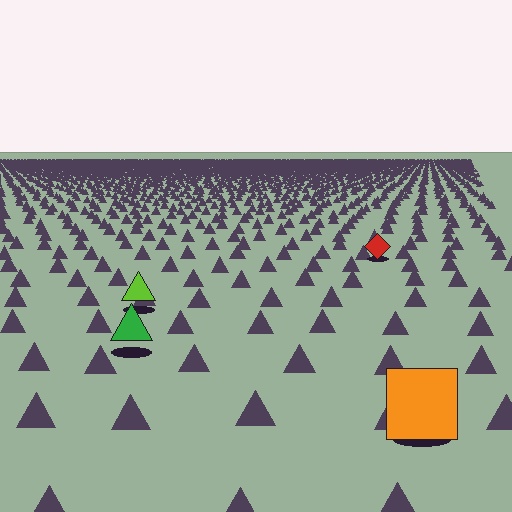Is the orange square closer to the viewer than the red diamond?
Yes. The orange square is closer — you can tell from the texture gradient: the ground texture is coarser near it.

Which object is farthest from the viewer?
The red diamond is farthest from the viewer. It appears smaller and the ground texture around it is denser.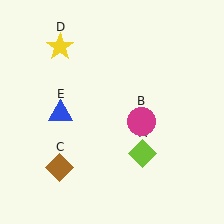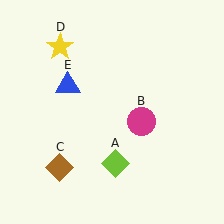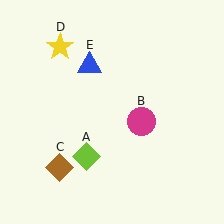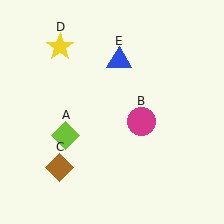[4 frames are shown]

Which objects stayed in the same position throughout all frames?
Magenta circle (object B) and brown diamond (object C) and yellow star (object D) remained stationary.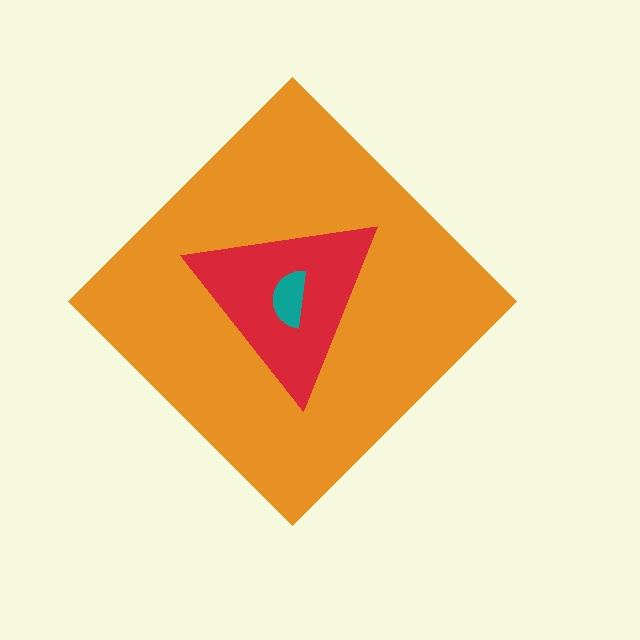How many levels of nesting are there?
3.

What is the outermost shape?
The orange diamond.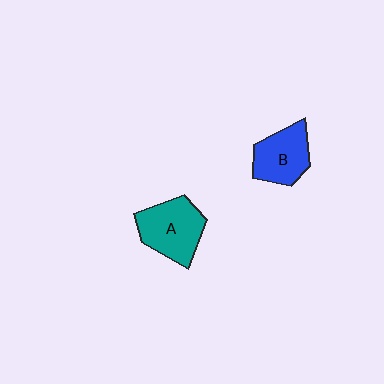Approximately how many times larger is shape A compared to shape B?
Approximately 1.2 times.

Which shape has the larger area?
Shape A (teal).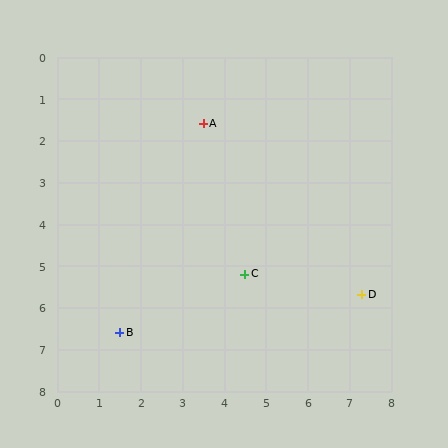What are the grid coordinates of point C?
Point C is at approximately (4.5, 5.2).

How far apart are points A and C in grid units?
Points A and C are about 3.7 grid units apart.